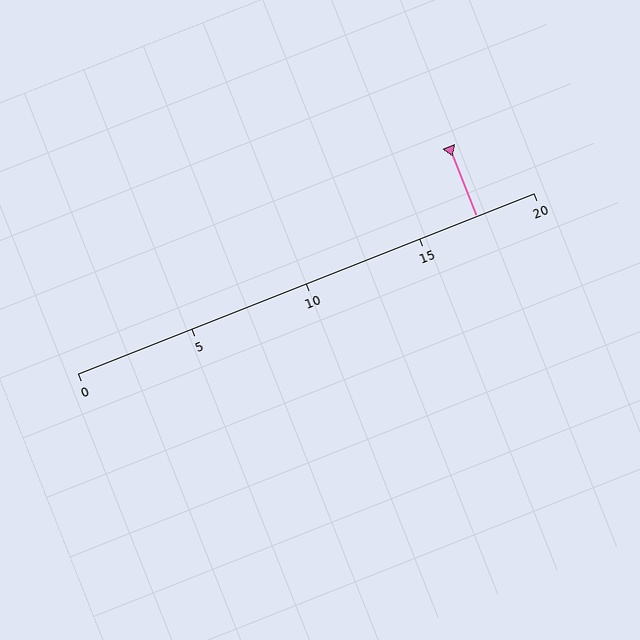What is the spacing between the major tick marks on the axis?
The major ticks are spaced 5 apart.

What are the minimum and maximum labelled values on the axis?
The axis runs from 0 to 20.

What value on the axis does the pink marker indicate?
The marker indicates approximately 17.5.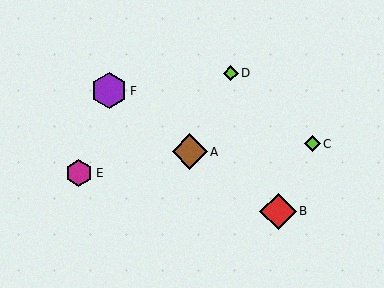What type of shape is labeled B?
Shape B is a red diamond.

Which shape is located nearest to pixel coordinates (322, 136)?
The lime diamond (labeled C) at (312, 144) is nearest to that location.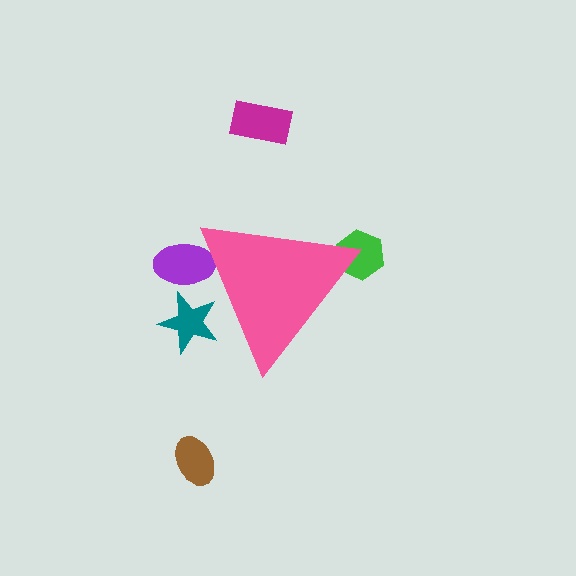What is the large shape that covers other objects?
A pink triangle.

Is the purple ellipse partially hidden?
Yes, the purple ellipse is partially hidden behind the pink triangle.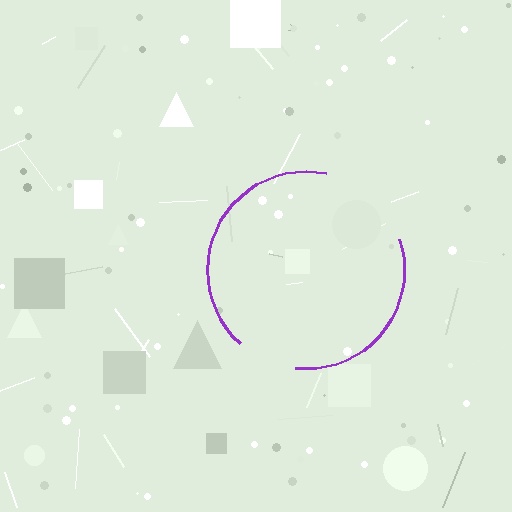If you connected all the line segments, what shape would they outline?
They would outline a circle.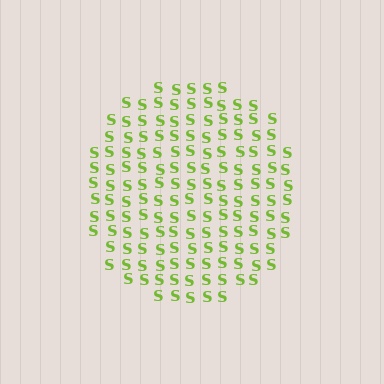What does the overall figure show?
The overall figure shows a circle.